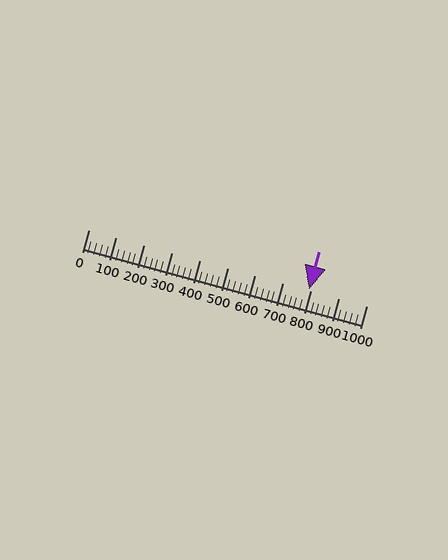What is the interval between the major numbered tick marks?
The major tick marks are spaced 100 units apart.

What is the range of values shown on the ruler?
The ruler shows values from 0 to 1000.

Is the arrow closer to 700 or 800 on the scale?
The arrow is closer to 800.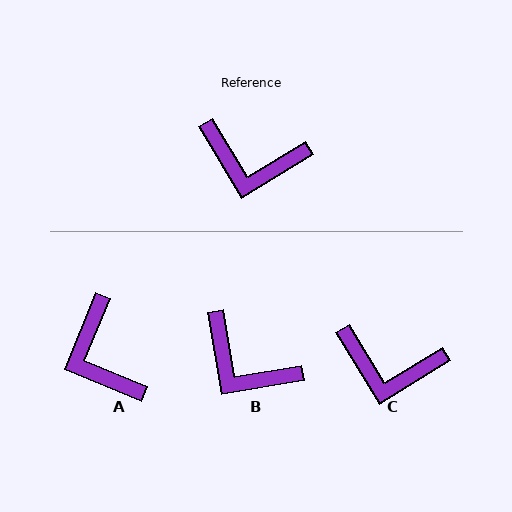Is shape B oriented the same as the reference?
No, it is off by about 21 degrees.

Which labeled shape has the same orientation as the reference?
C.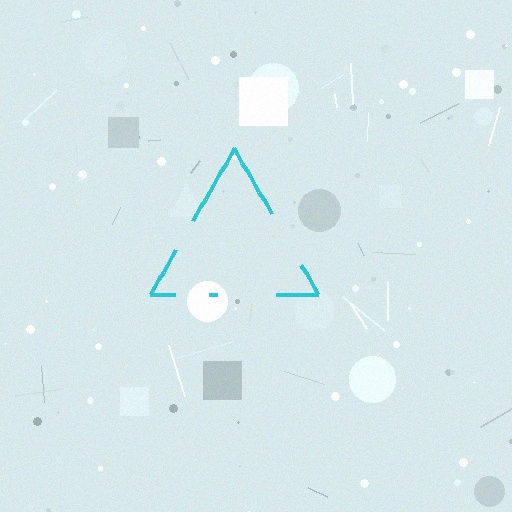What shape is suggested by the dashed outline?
The dashed outline suggests a triangle.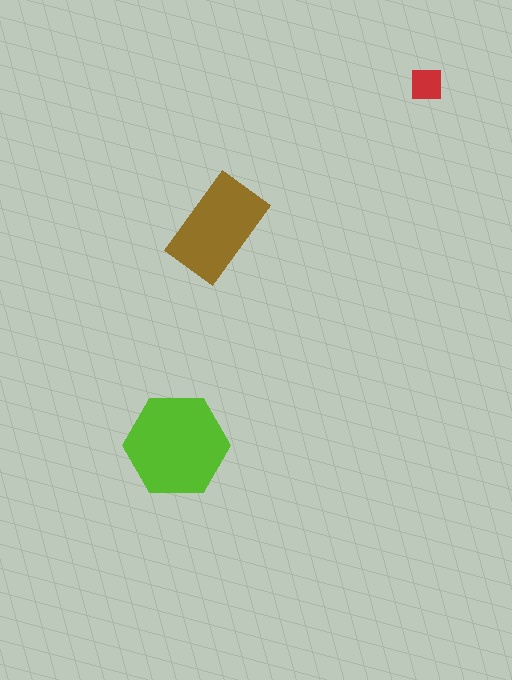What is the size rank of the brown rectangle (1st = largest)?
2nd.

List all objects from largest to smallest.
The lime hexagon, the brown rectangle, the red square.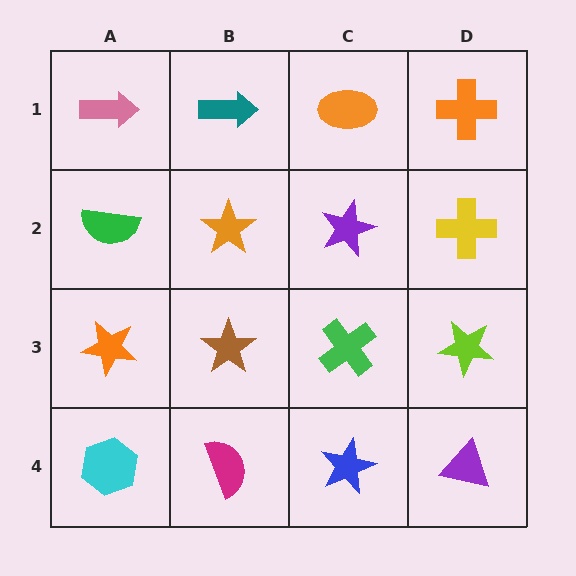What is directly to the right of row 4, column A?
A magenta semicircle.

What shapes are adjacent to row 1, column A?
A green semicircle (row 2, column A), a teal arrow (row 1, column B).